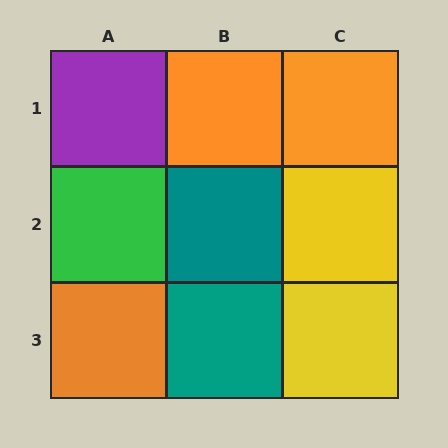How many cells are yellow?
2 cells are yellow.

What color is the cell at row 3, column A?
Orange.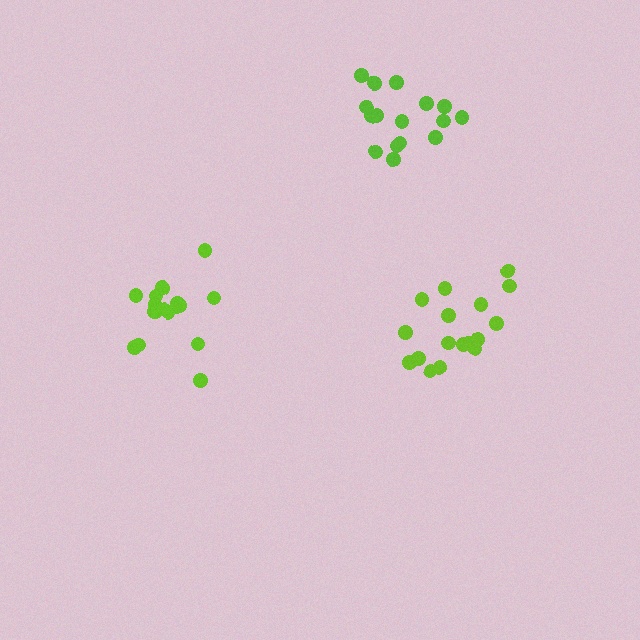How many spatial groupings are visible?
There are 3 spatial groupings.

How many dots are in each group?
Group 1: 17 dots, Group 2: 17 dots, Group 3: 16 dots (50 total).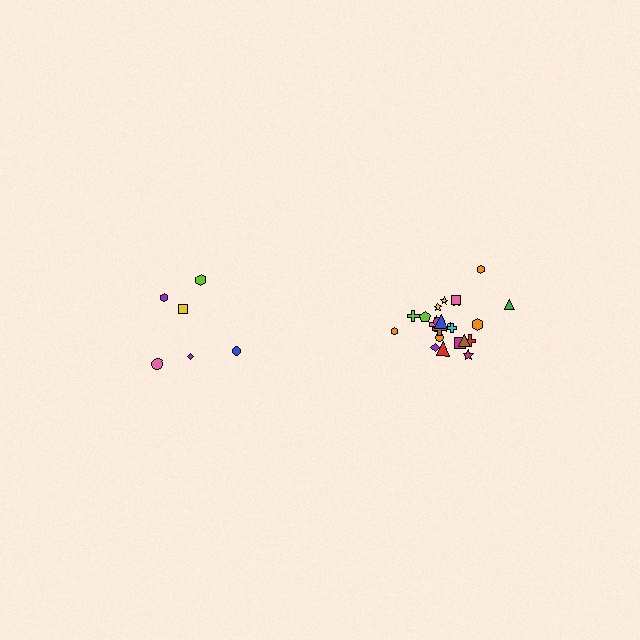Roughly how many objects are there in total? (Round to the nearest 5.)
Roughly 30 objects in total.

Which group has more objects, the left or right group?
The right group.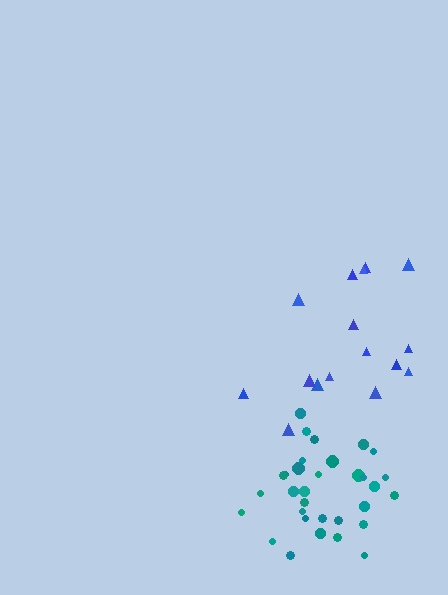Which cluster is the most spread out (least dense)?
Blue.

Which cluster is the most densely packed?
Teal.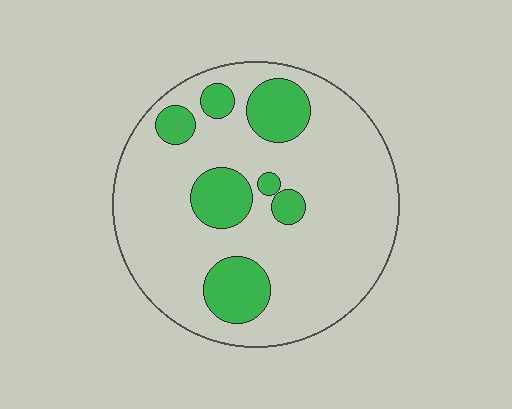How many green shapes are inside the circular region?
7.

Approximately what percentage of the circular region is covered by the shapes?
Approximately 20%.